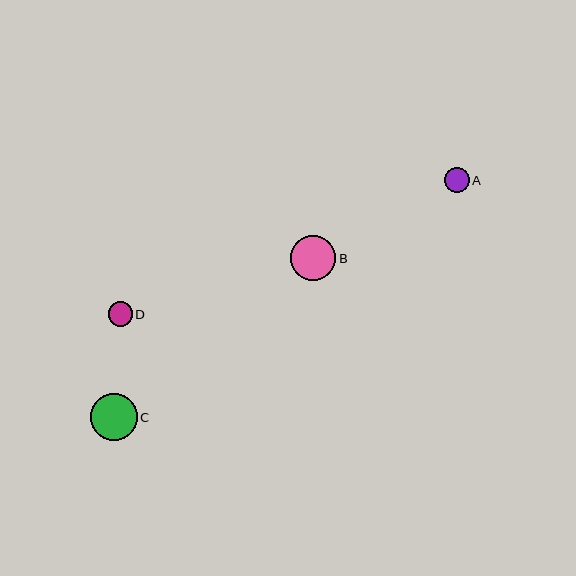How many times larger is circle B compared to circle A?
Circle B is approximately 1.9 times the size of circle A.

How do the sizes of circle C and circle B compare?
Circle C and circle B are approximately the same size.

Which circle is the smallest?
Circle D is the smallest with a size of approximately 24 pixels.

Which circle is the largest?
Circle C is the largest with a size of approximately 47 pixels.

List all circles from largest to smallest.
From largest to smallest: C, B, A, D.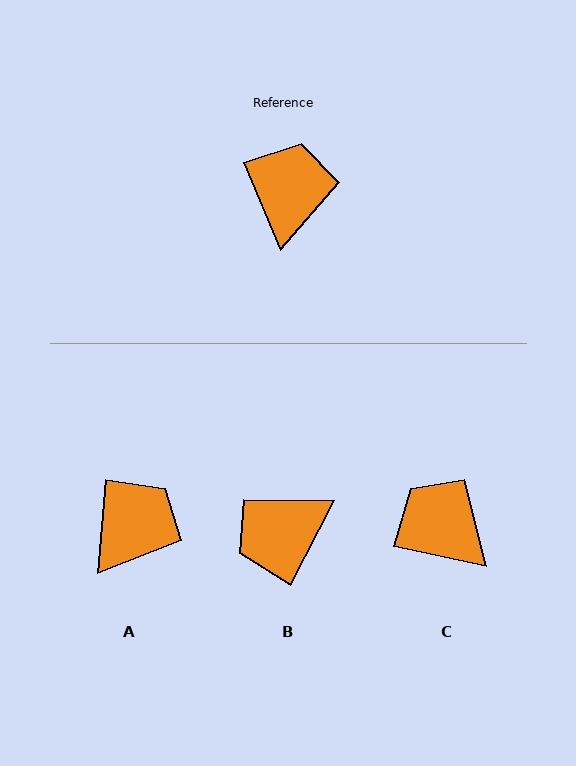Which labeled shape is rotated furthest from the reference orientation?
B, about 130 degrees away.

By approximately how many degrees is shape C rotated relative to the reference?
Approximately 55 degrees counter-clockwise.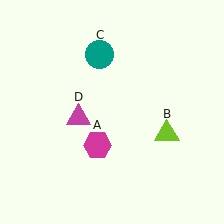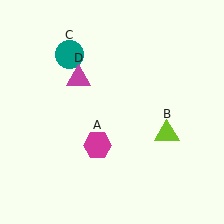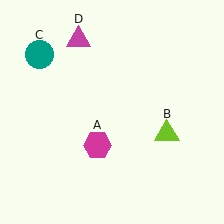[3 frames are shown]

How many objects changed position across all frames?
2 objects changed position: teal circle (object C), magenta triangle (object D).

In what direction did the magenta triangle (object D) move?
The magenta triangle (object D) moved up.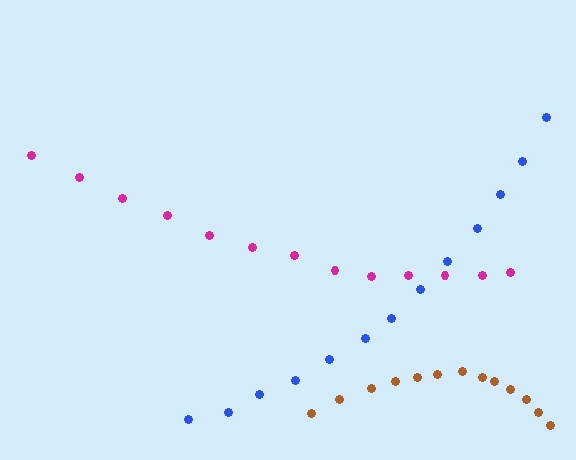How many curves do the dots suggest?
There are 3 distinct paths.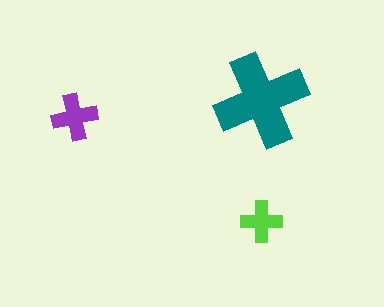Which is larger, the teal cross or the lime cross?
The teal one.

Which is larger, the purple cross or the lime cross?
The purple one.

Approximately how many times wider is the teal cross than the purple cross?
About 2 times wider.